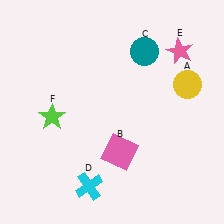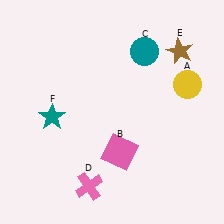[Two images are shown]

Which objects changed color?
D changed from cyan to pink. E changed from pink to brown. F changed from lime to teal.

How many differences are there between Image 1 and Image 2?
There are 3 differences between the two images.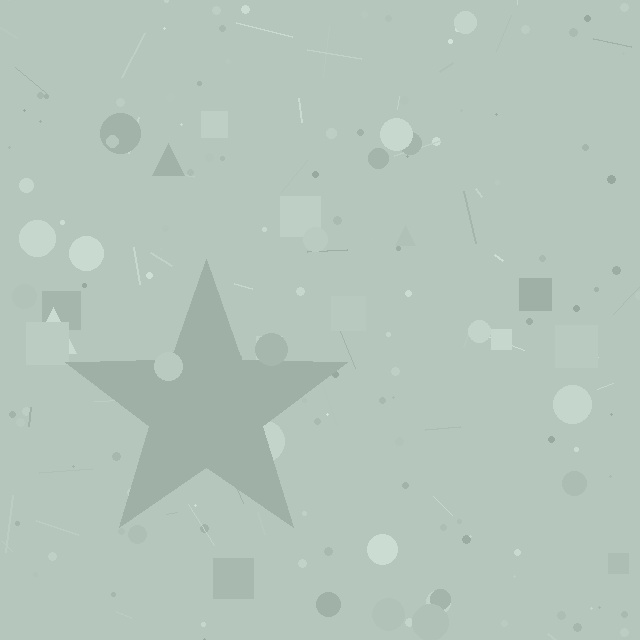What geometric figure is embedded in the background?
A star is embedded in the background.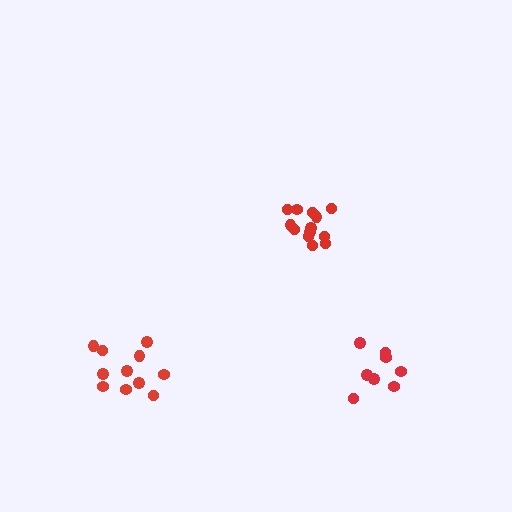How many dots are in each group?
Group 1: 11 dots, Group 2: 8 dots, Group 3: 13 dots (32 total).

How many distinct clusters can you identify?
There are 3 distinct clusters.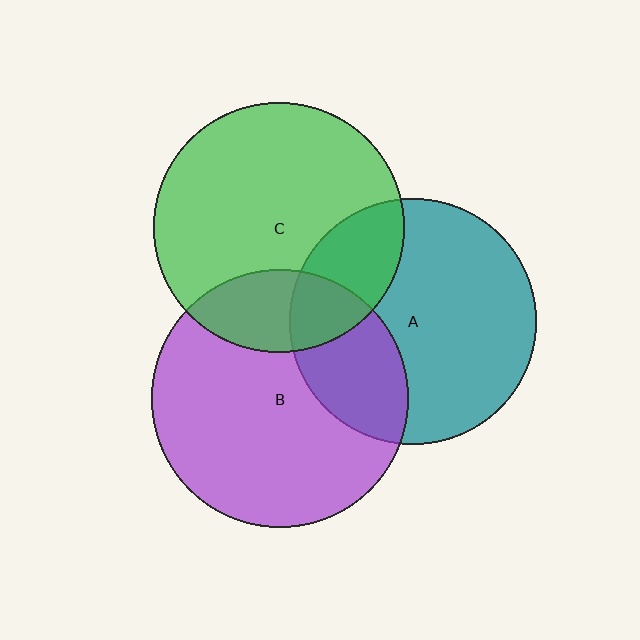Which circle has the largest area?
Circle B (purple).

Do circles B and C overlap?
Yes.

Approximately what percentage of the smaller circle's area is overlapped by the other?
Approximately 20%.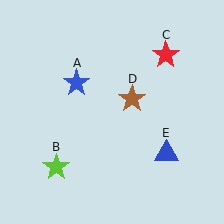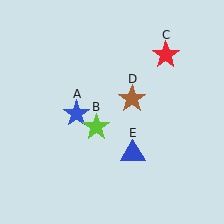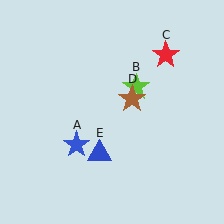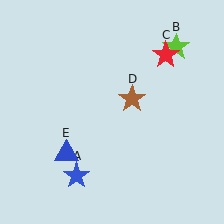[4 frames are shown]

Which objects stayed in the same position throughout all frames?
Red star (object C) and brown star (object D) remained stationary.